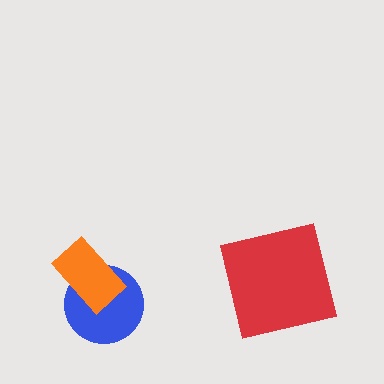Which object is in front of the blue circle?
The orange rectangle is in front of the blue circle.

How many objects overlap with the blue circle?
1 object overlaps with the blue circle.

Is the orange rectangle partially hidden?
No, no other shape covers it.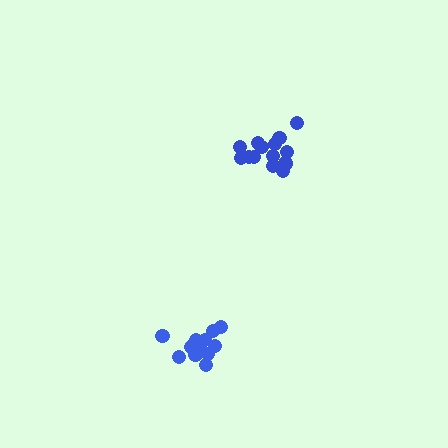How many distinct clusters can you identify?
There are 2 distinct clusters.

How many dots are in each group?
Group 1: 14 dots, Group 2: 14 dots (28 total).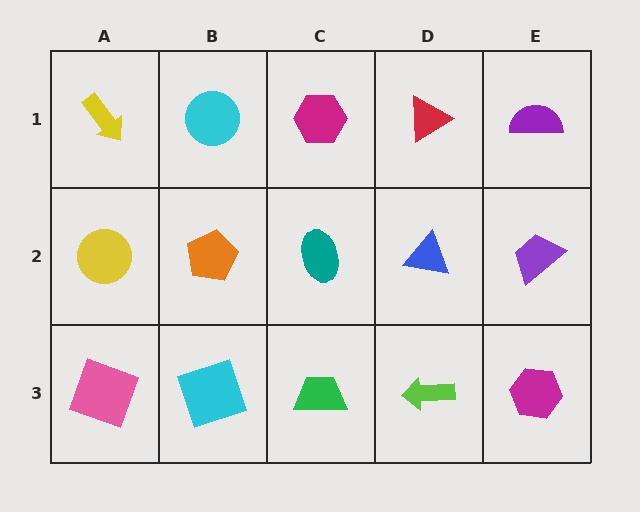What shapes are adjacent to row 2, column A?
A yellow arrow (row 1, column A), a pink square (row 3, column A), an orange pentagon (row 2, column B).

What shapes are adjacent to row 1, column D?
A blue triangle (row 2, column D), a magenta hexagon (row 1, column C), a purple semicircle (row 1, column E).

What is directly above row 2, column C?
A magenta hexagon.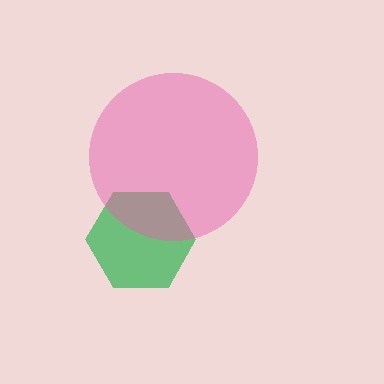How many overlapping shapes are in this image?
There are 2 overlapping shapes in the image.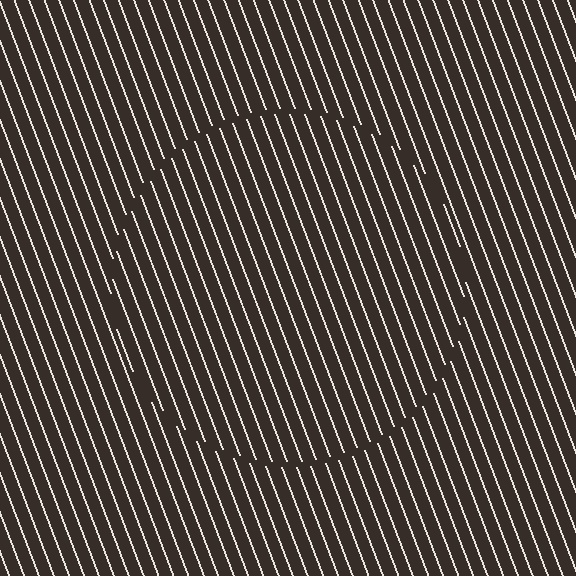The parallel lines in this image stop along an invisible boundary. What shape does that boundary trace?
An illusory circle. The interior of the shape contains the same grating, shifted by half a period — the contour is defined by the phase discontinuity where line-ends from the inner and outer gratings abut.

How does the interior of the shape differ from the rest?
The interior of the shape contains the same grating, shifted by half a period — the contour is defined by the phase discontinuity where line-ends from the inner and outer gratings abut.